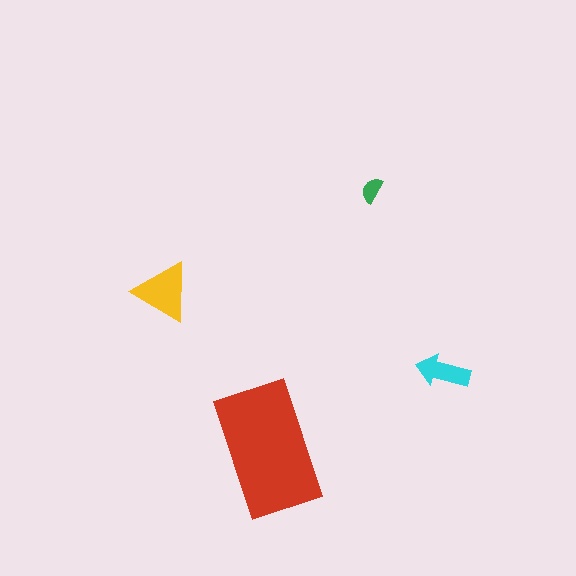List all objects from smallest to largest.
The green semicircle, the cyan arrow, the yellow triangle, the red rectangle.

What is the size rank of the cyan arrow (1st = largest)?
3rd.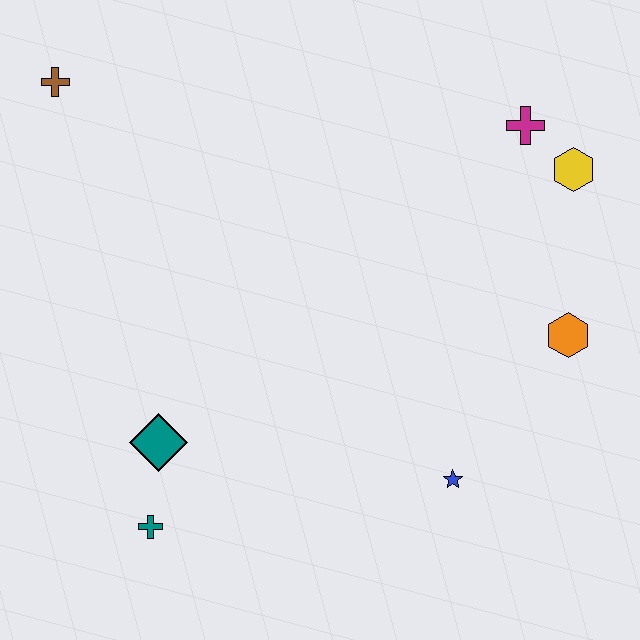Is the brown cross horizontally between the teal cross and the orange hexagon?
No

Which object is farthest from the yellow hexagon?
The teal cross is farthest from the yellow hexagon.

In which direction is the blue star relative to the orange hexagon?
The blue star is below the orange hexagon.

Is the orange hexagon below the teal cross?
No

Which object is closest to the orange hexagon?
The yellow hexagon is closest to the orange hexagon.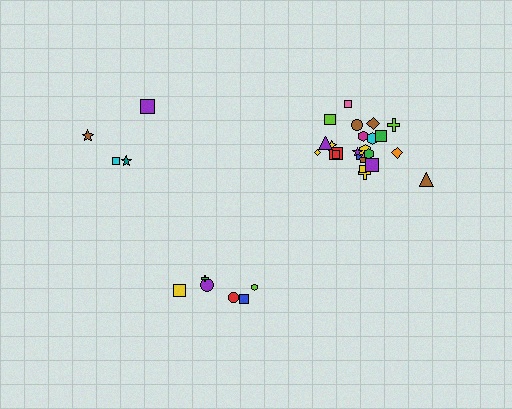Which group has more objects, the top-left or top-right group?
The top-right group.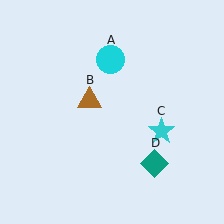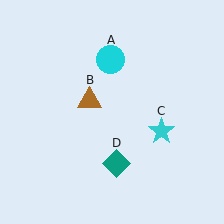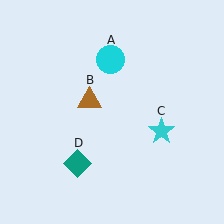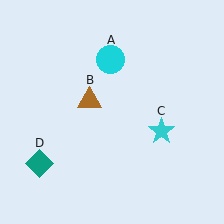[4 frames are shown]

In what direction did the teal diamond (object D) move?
The teal diamond (object D) moved left.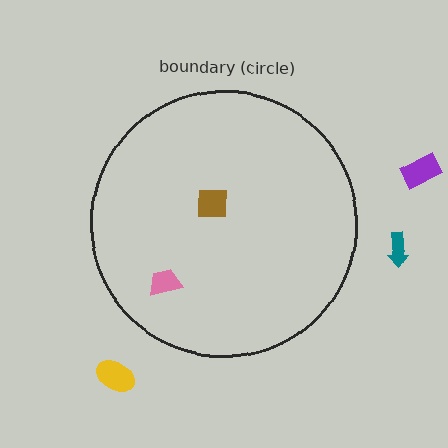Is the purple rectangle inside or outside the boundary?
Outside.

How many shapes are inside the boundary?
2 inside, 3 outside.